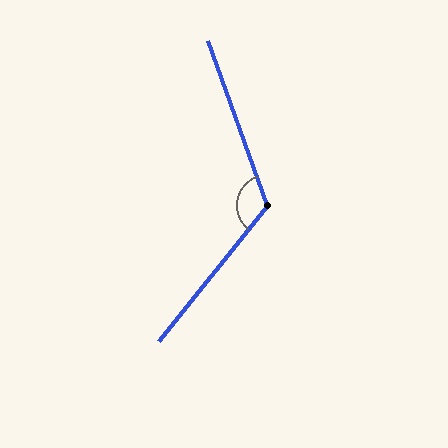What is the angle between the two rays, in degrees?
Approximately 121 degrees.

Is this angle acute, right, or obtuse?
It is obtuse.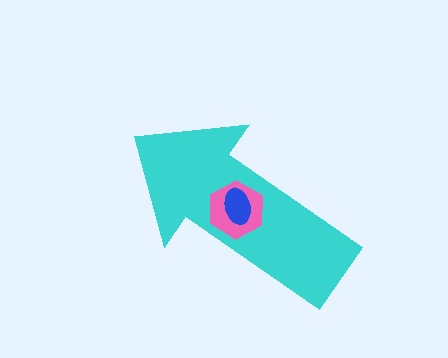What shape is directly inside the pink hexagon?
The blue ellipse.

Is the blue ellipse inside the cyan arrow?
Yes.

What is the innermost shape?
The blue ellipse.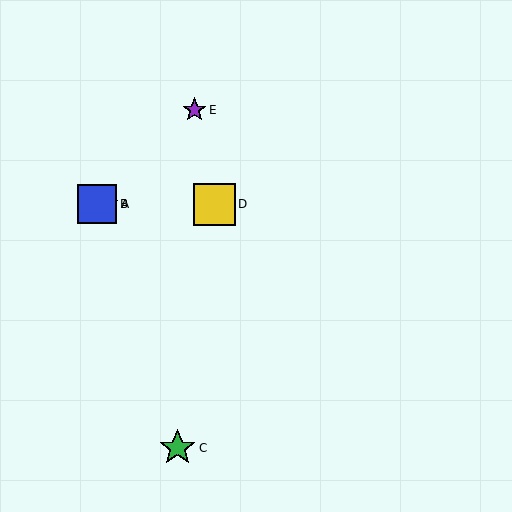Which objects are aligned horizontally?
Objects A, B, D are aligned horizontally.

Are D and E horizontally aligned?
No, D is at y≈204 and E is at y≈110.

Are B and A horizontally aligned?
Yes, both are at y≈204.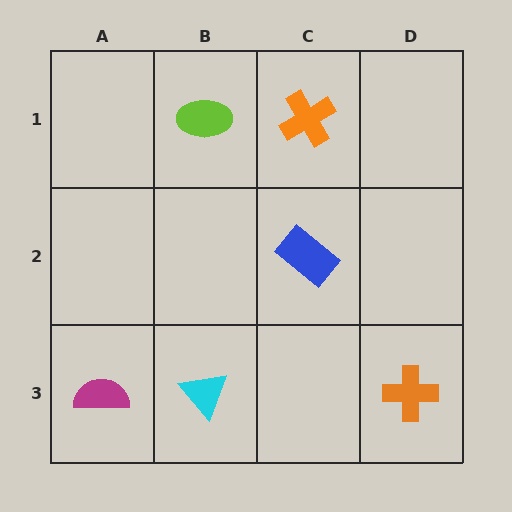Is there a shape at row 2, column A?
No, that cell is empty.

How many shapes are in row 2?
1 shape.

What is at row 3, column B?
A cyan triangle.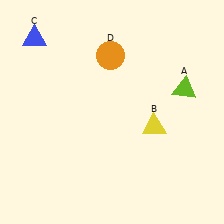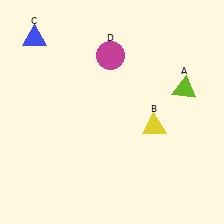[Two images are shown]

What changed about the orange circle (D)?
In Image 1, D is orange. In Image 2, it changed to magenta.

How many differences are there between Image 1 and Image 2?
There is 1 difference between the two images.